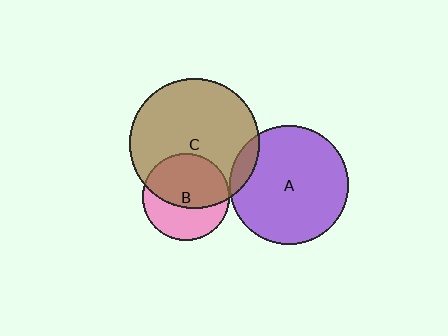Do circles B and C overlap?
Yes.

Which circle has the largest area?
Circle C (brown).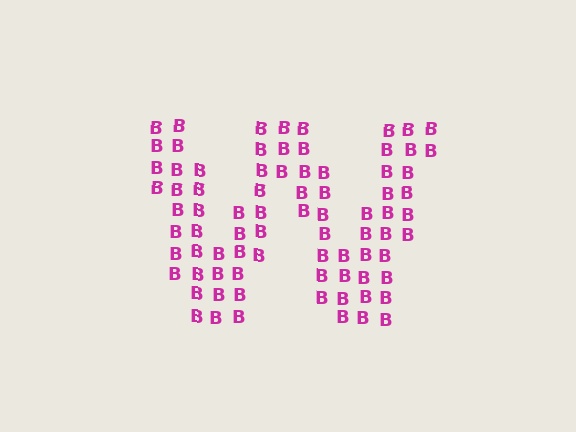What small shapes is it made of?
It is made of small letter B's.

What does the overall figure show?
The overall figure shows the letter W.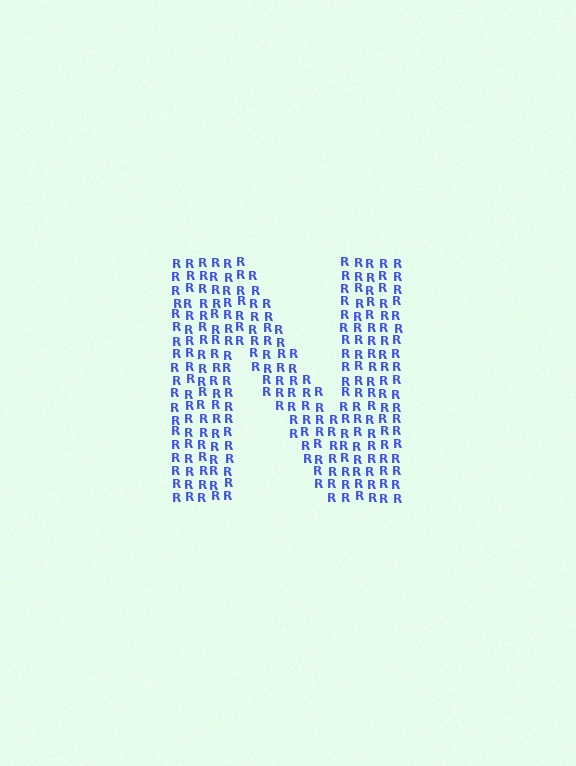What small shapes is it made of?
It is made of small letter R's.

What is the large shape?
The large shape is the letter N.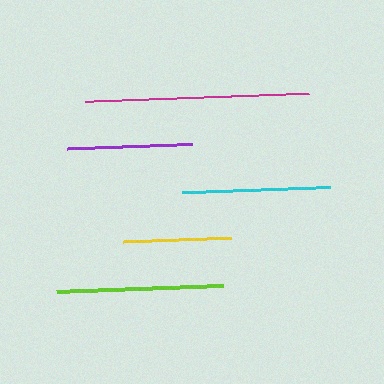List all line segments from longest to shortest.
From longest to shortest: magenta, lime, cyan, purple, yellow.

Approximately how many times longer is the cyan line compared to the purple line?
The cyan line is approximately 1.2 times the length of the purple line.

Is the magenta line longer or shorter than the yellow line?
The magenta line is longer than the yellow line.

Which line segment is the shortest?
The yellow line is the shortest at approximately 108 pixels.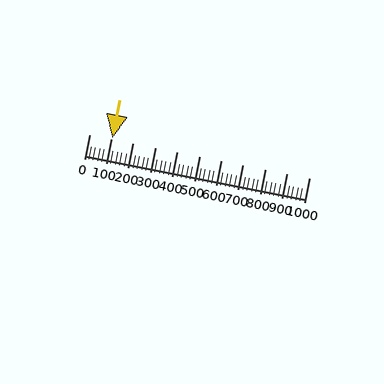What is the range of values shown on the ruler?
The ruler shows values from 0 to 1000.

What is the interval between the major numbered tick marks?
The major tick marks are spaced 100 units apart.